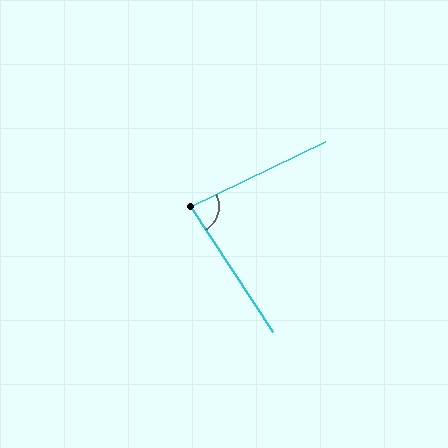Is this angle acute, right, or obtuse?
It is acute.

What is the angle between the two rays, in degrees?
Approximately 83 degrees.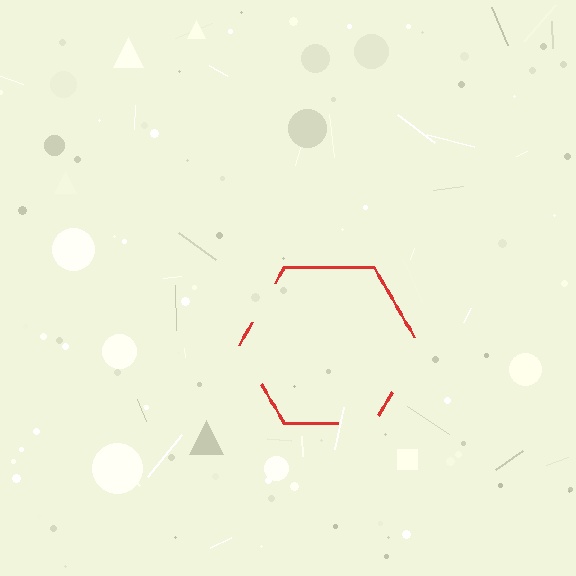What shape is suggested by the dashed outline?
The dashed outline suggests a hexagon.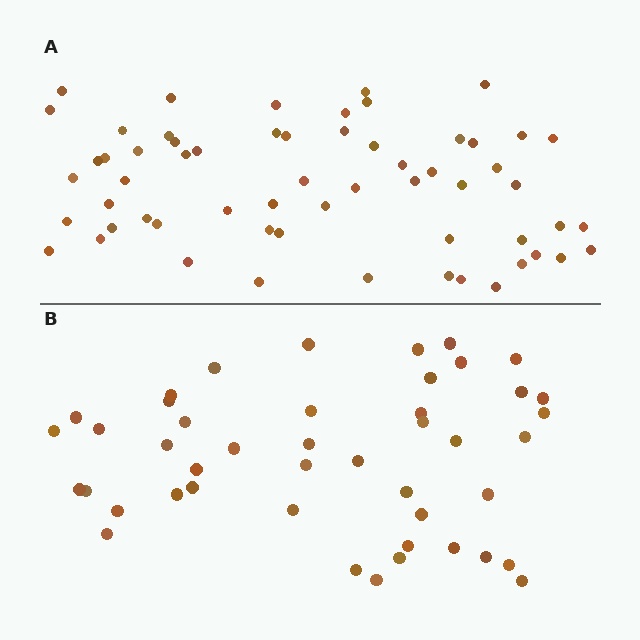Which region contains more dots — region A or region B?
Region A (the top region) has more dots.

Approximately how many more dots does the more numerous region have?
Region A has approximately 15 more dots than region B.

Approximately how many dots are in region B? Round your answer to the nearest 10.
About 40 dots. (The exact count is 45, which rounds to 40.)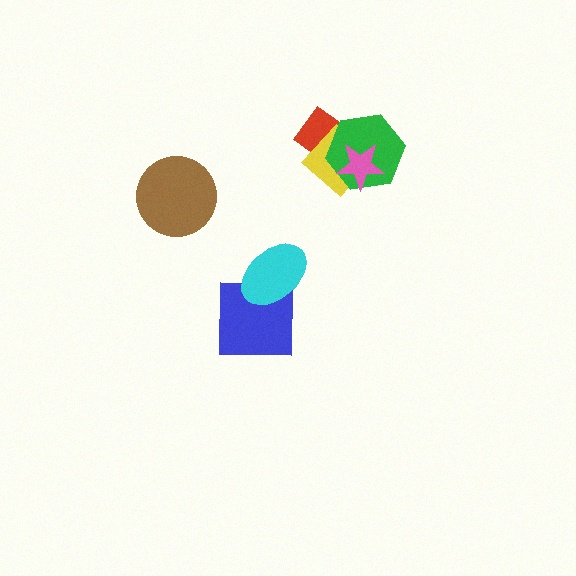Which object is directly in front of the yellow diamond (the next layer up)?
The green hexagon is directly in front of the yellow diamond.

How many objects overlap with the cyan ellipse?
1 object overlaps with the cyan ellipse.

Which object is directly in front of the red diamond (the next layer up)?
The yellow diamond is directly in front of the red diamond.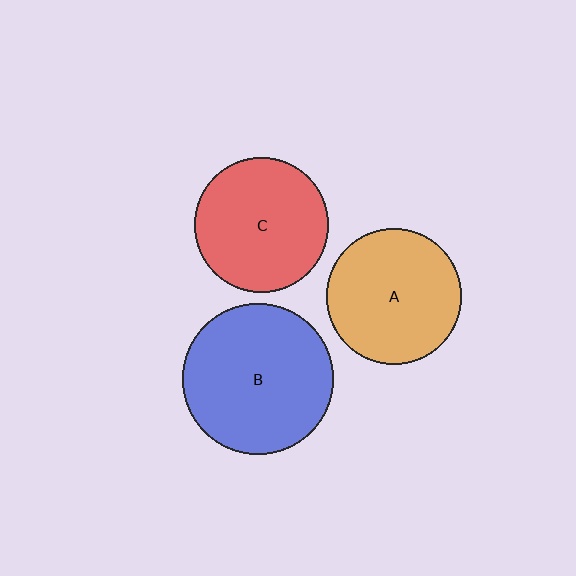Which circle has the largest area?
Circle B (blue).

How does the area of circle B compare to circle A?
Approximately 1.3 times.